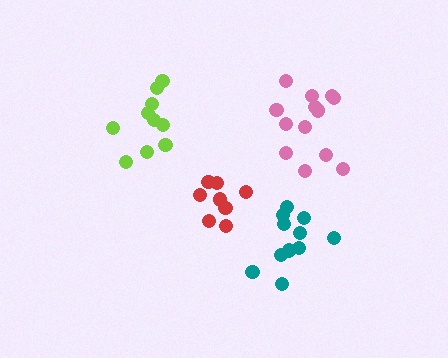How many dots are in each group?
Group 1: 10 dots, Group 2: 11 dots, Group 3: 8 dots, Group 4: 13 dots (42 total).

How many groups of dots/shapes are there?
There are 4 groups.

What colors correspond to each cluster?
The clusters are colored: lime, teal, red, pink.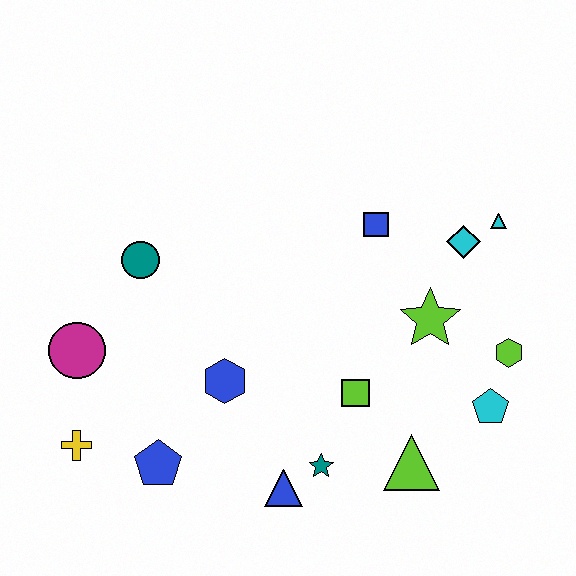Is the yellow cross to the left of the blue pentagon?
Yes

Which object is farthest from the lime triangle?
The magenta circle is farthest from the lime triangle.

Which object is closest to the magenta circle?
The yellow cross is closest to the magenta circle.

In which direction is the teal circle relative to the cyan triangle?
The teal circle is to the left of the cyan triangle.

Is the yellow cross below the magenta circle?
Yes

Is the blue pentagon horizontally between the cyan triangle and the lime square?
No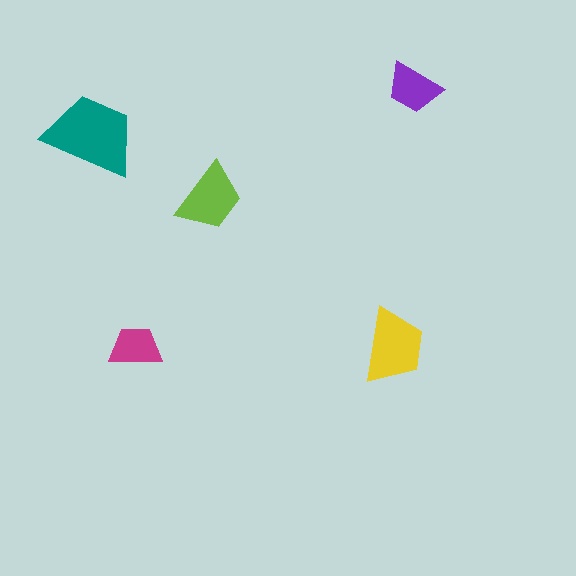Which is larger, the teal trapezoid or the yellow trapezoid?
The teal one.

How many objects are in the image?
There are 5 objects in the image.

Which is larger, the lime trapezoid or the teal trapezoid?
The teal one.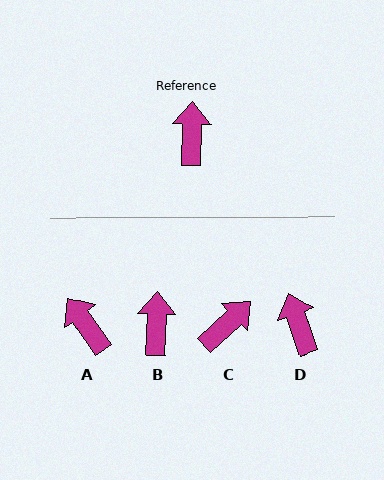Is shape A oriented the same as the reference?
No, it is off by about 37 degrees.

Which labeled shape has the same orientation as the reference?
B.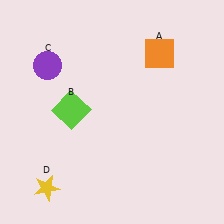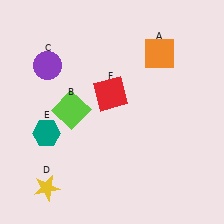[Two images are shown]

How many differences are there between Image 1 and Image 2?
There are 2 differences between the two images.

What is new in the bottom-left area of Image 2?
A teal hexagon (E) was added in the bottom-left area of Image 2.